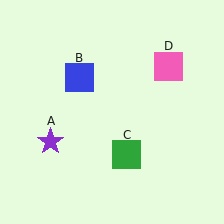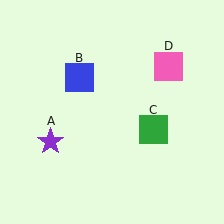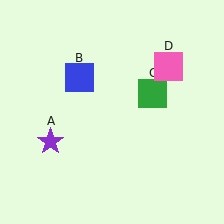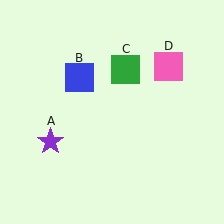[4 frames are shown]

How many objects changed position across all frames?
1 object changed position: green square (object C).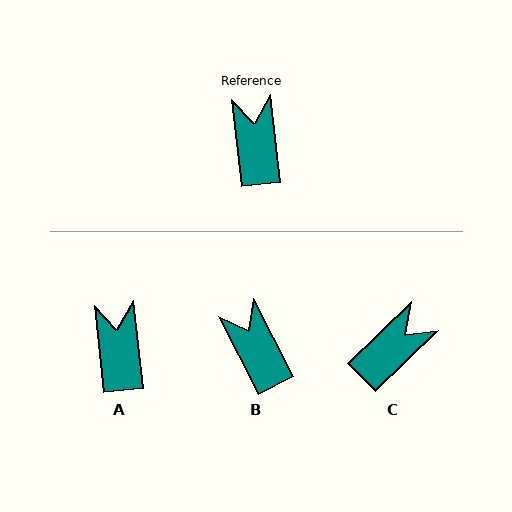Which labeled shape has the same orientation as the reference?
A.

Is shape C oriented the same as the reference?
No, it is off by about 52 degrees.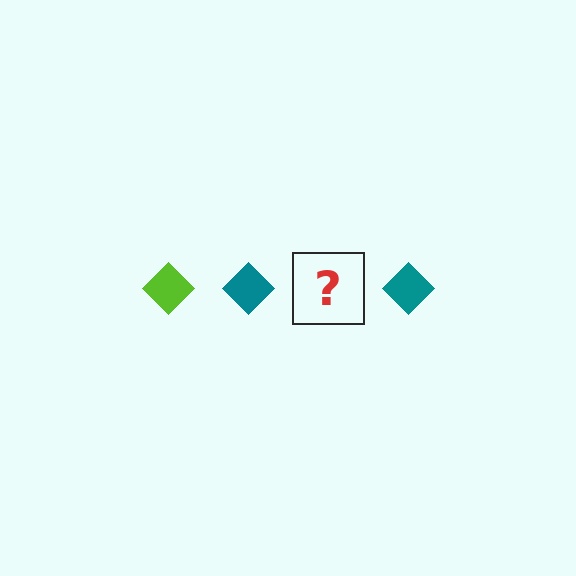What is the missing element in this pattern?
The missing element is a lime diamond.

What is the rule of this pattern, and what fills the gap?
The rule is that the pattern cycles through lime, teal diamonds. The gap should be filled with a lime diamond.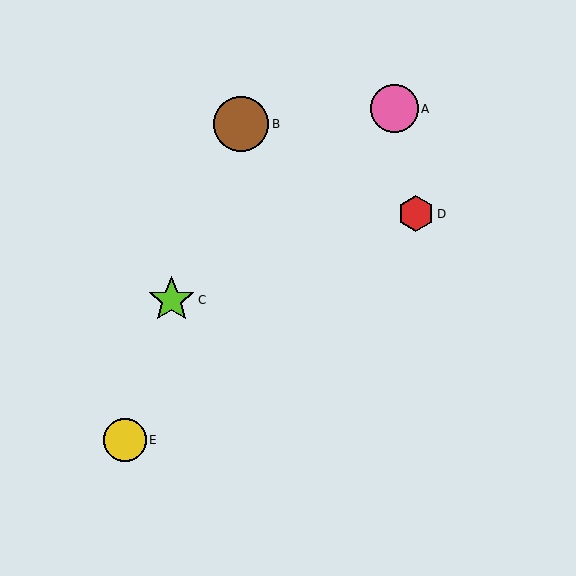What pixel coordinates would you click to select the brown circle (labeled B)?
Click at (241, 124) to select the brown circle B.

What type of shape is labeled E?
Shape E is a yellow circle.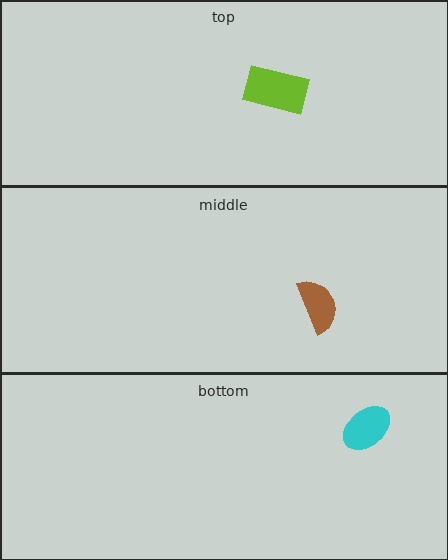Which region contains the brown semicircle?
The middle region.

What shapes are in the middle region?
The brown semicircle.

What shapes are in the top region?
The lime rectangle.